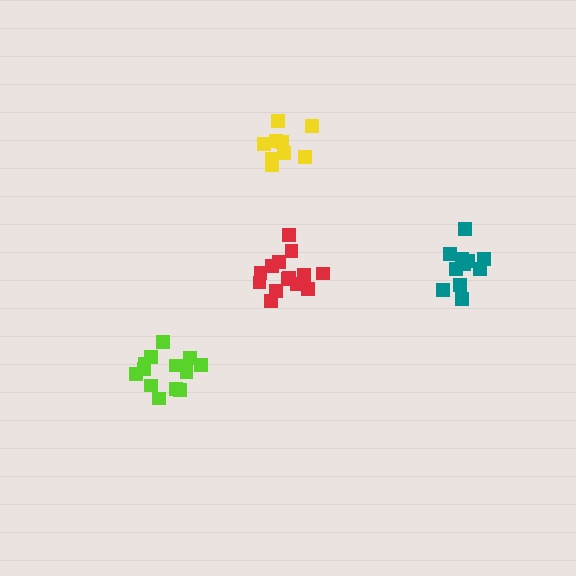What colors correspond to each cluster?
The clusters are colored: teal, yellow, red, lime.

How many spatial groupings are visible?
There are 4 spatial groupings.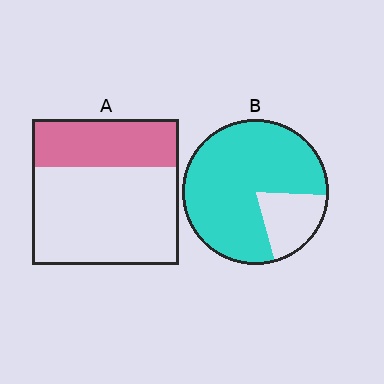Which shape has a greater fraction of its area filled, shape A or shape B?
Shape B.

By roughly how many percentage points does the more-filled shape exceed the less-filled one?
By roughly 45 percentage points (B over A).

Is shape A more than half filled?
No.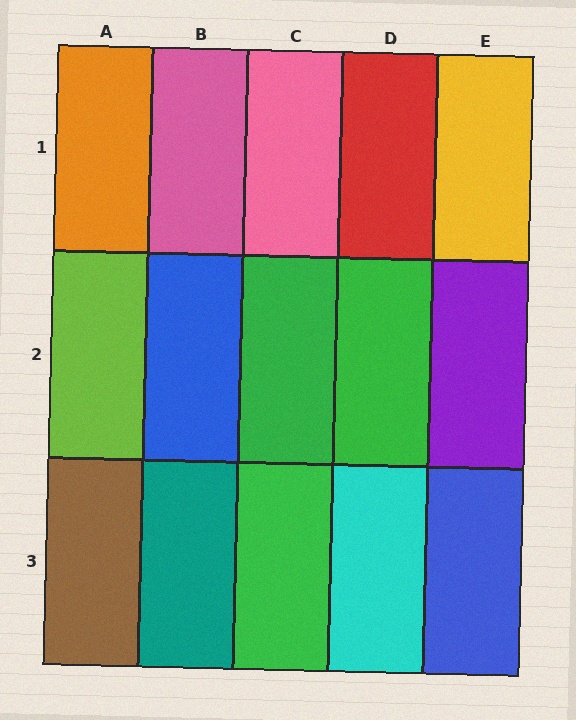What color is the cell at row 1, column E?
Yellow.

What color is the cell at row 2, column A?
Lime.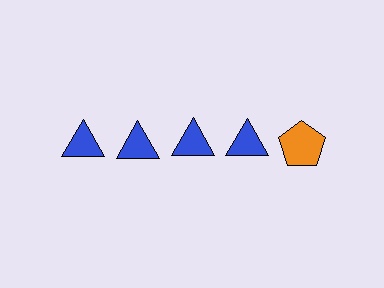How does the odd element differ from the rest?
It differs in both color (orange instead of blue) and shape (pentagon instead of triangle).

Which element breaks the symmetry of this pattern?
The orange pentagon in the top row, rightmost column breaks the symmetry. All other shapes are blue triangles.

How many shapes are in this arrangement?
There are 5 shapes arranged in a grid pattern.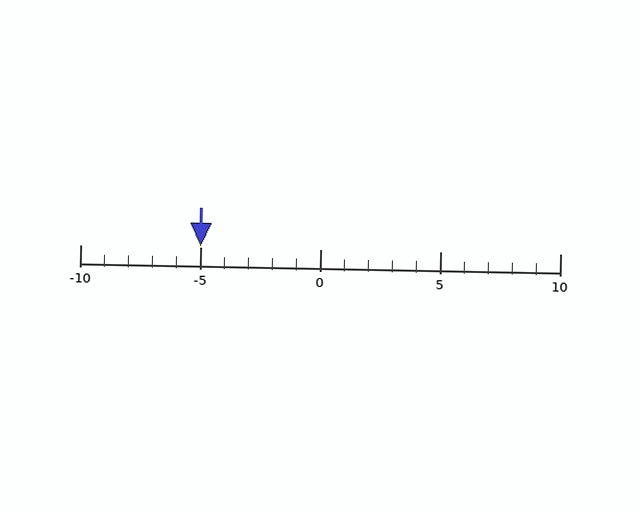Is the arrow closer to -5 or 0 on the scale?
The arrow is closer to -5.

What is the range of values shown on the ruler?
The ruler shows values from -10 to 10.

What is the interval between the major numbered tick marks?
The major tick marks are spaced 5 units apart.